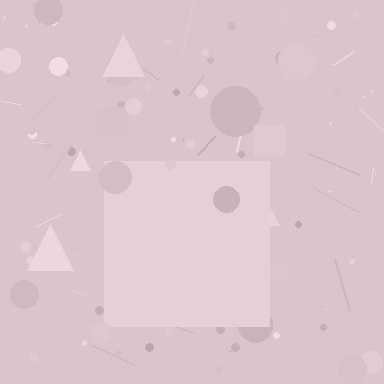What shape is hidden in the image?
A square is hidden in the image.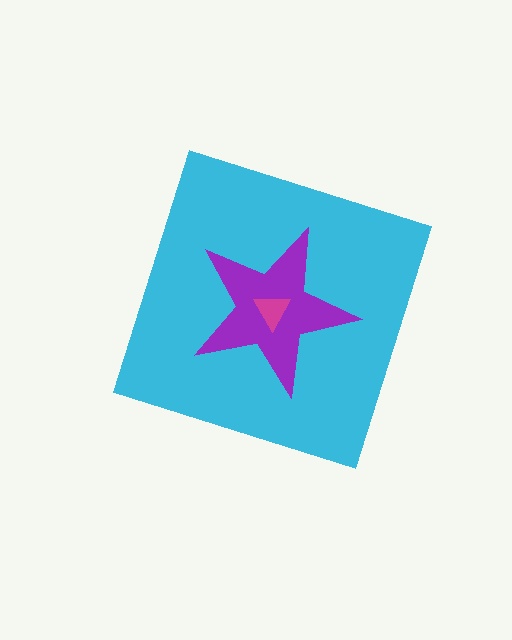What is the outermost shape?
The cyan diamond.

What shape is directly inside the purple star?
The magenta triangle.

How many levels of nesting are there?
3.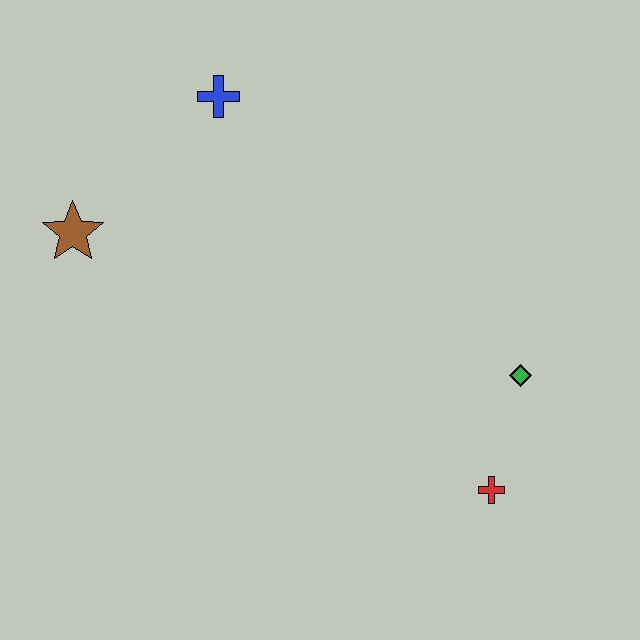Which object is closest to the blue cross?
The brown star is closest to the blue cross.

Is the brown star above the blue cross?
No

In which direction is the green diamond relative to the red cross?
The green diamond is above the red cross.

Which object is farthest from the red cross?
The brown star is farthest from the red cross.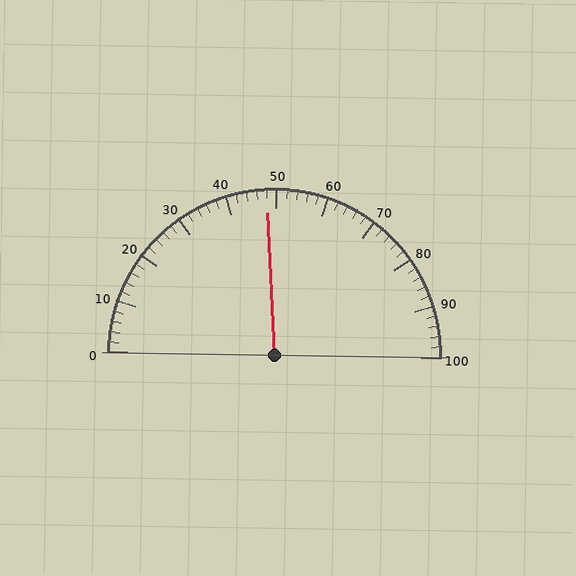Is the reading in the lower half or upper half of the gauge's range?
The reading is in the lower half of the range (0 to 100).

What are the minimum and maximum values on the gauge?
The gauge ranges from 0 to 100.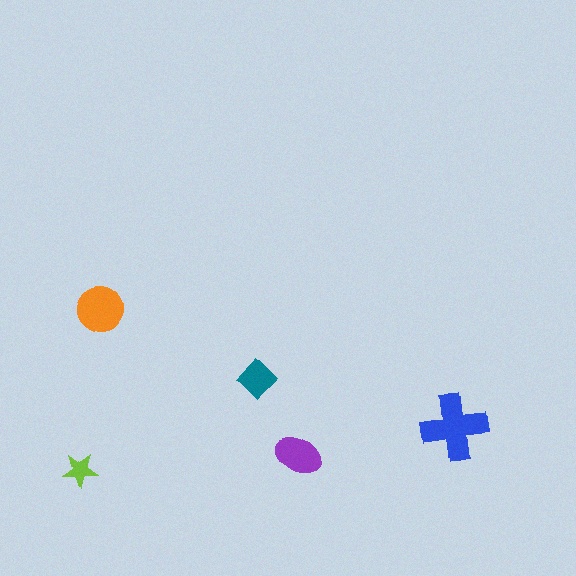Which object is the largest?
The blue cross.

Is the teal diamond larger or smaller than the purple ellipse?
Smaller.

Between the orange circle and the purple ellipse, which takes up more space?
The orange circle.